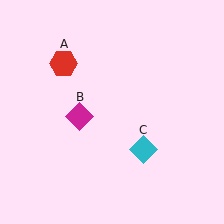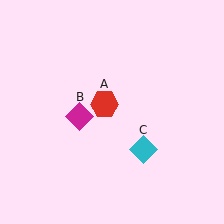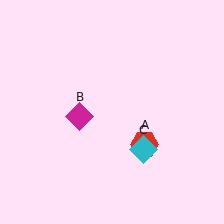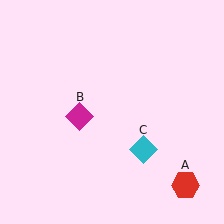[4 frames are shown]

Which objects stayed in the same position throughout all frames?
Magenta diamond (object B) and cyan diamond (object C) remained stationary.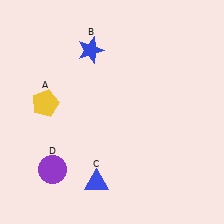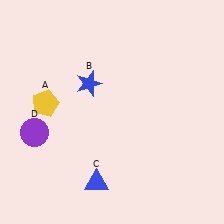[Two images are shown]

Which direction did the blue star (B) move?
The blue star (B) moved down.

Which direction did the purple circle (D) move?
The purple circle (D) moved up.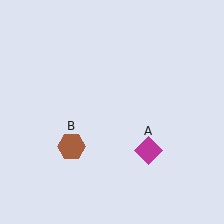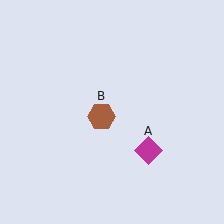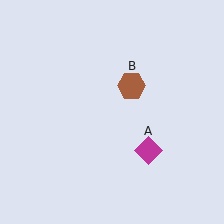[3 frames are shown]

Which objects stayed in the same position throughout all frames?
Magenta diamond (object A) remained stationary.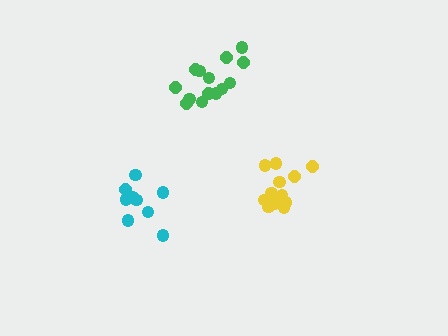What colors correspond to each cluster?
The clusters are colored: yellow, cyan, green.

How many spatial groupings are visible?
There are 3 spatial groupings.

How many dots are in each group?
Group 1: 12 dots, Group 2: 9 dots, Group 3: 14 dots (35 total).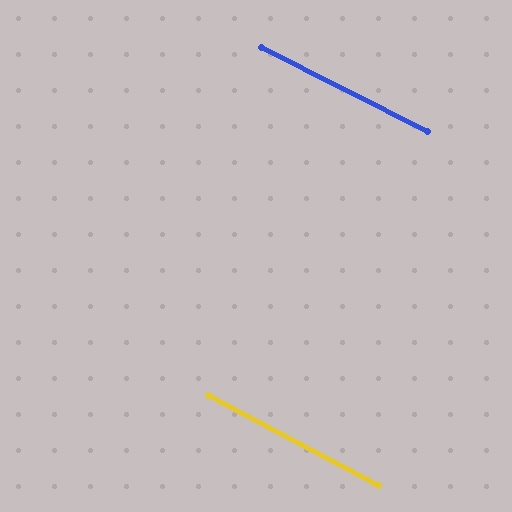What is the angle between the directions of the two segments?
Approximately 1 degree.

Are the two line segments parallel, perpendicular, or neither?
Parallel — their directions differ by only 0.9°.